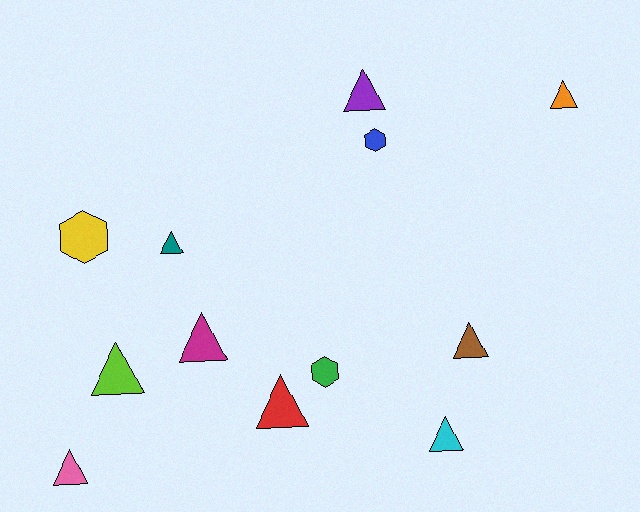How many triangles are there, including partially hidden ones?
There are 9 triangles.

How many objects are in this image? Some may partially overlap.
There are 12 objects.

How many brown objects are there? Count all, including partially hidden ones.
There is 1 brown object.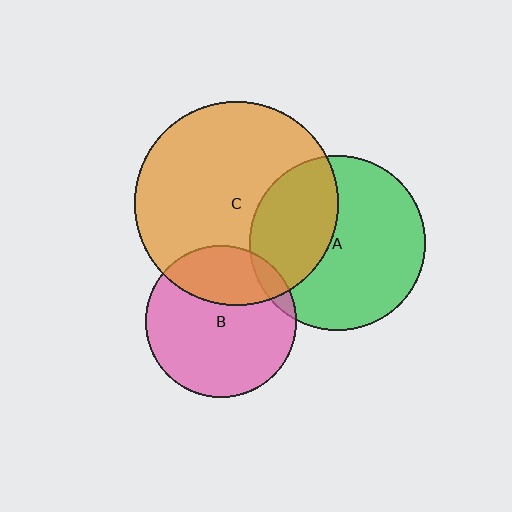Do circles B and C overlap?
Yes.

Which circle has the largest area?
Circle C (orange).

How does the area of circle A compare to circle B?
Approximately 1.3 times.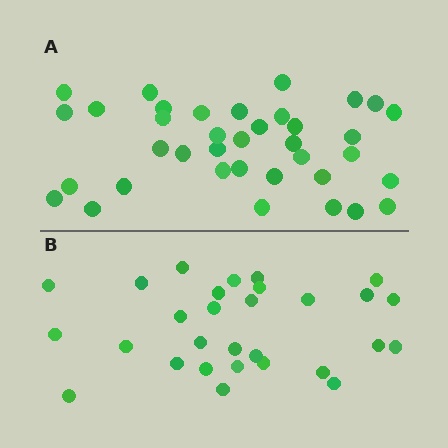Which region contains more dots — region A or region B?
Region A (the top region) has more dots.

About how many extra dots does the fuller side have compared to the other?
Region A has roughly 8 or so more dots than region B.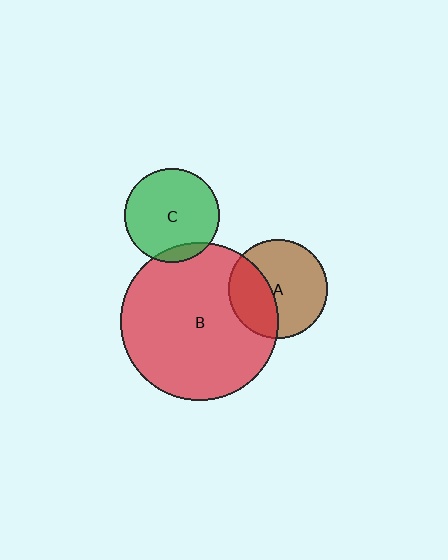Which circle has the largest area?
Circle B (red).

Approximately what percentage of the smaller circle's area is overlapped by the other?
Approximately 10%.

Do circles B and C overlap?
Yes.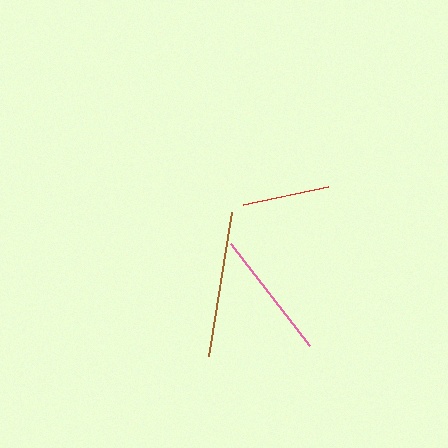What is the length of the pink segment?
The pink segment is approximately 129 pixels long.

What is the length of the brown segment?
The brown segment is approximately 146 pixels long.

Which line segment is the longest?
The brown line is the longest at approximately 146 pixels.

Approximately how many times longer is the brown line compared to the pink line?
The brown line is approximately 1.1 times the length of the pink line.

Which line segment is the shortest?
The red line is the shortest at approximately 87 pixels.